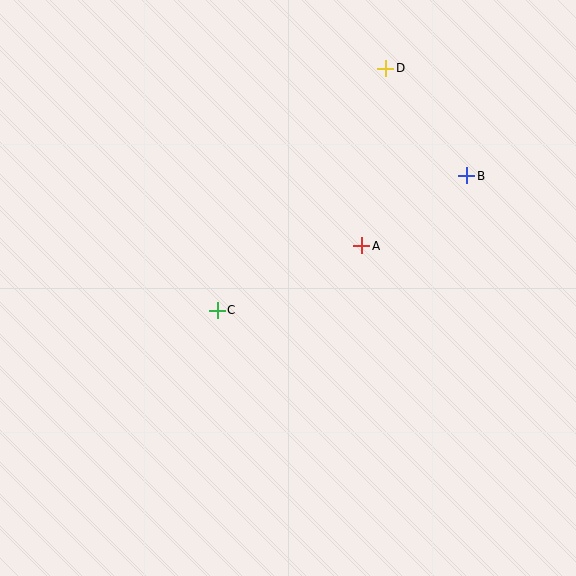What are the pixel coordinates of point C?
Point C is at (217, 310).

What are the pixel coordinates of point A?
Point A is at (362, 246).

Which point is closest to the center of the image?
Point C at (217, 310) is closest to the center.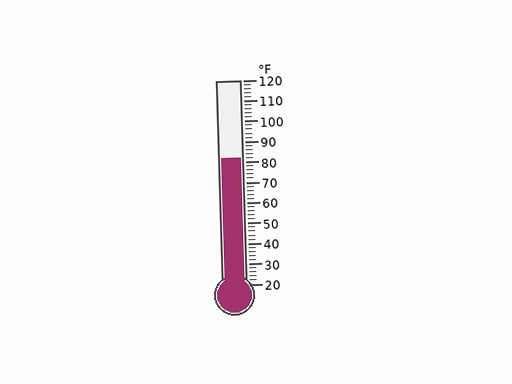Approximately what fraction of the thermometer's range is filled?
The thermometer is filled to approximately 60% of its range.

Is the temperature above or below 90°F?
The temperature is below 90°F.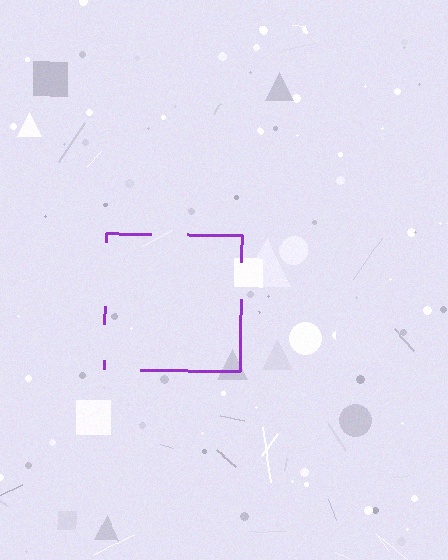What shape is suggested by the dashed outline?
The dashed outline suggests a square.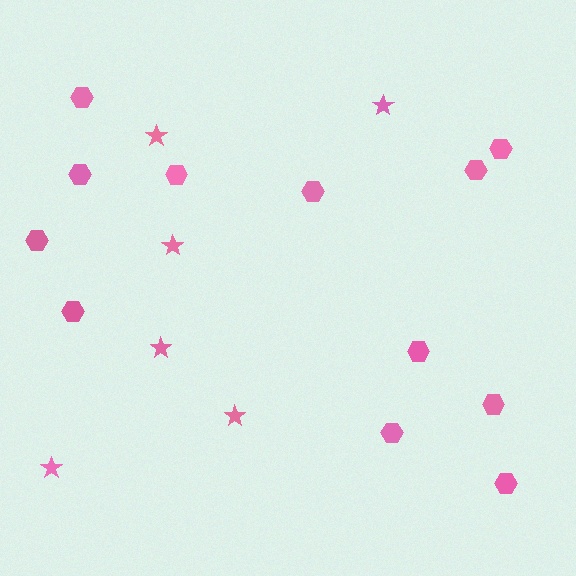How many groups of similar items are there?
There are 2 groups: one group of hexagons (12) and one group of stars (6).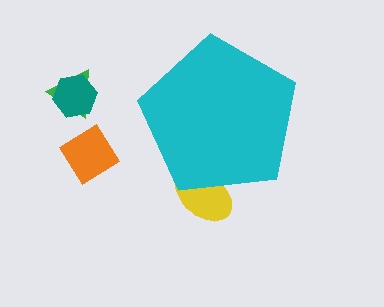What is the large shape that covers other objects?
A cyan pentagon.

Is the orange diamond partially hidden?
No, the orange diamond is fully visible.